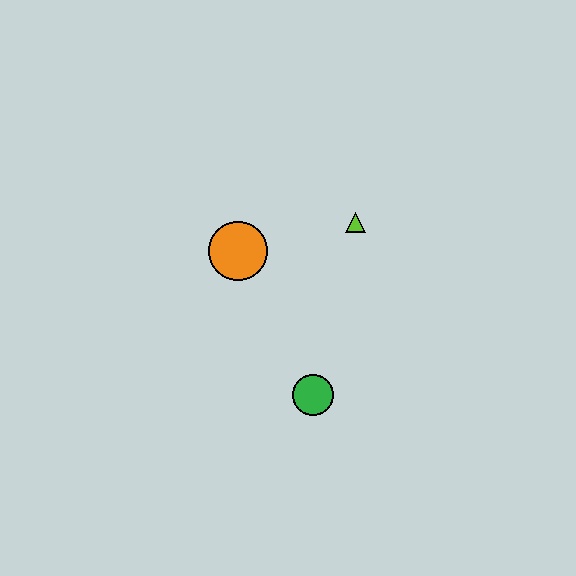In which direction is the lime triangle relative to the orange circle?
The lime triangle is to the right of the orange circle.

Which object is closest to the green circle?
The orange circle is closest to the green circle.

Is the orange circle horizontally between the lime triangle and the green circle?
No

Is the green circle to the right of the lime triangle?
No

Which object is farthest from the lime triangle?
The green circle is farthest from the lime triangle.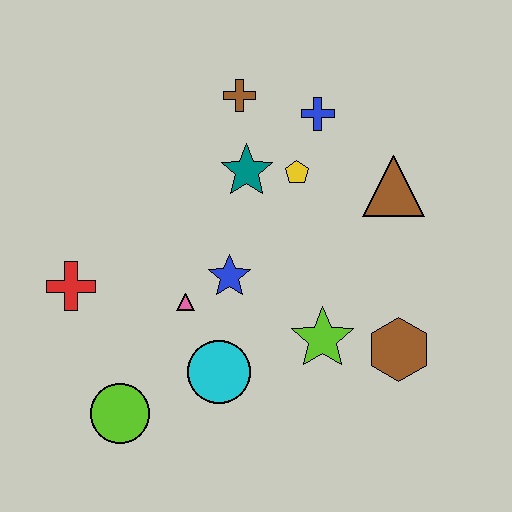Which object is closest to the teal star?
The yellow pentagon is closest to the teal star.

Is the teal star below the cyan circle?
No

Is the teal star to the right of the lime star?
No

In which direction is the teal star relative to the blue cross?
The teal star is to the left of the blue cross.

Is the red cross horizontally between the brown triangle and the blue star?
No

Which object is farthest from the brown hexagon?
The red cross is farthest from the brown hexagon.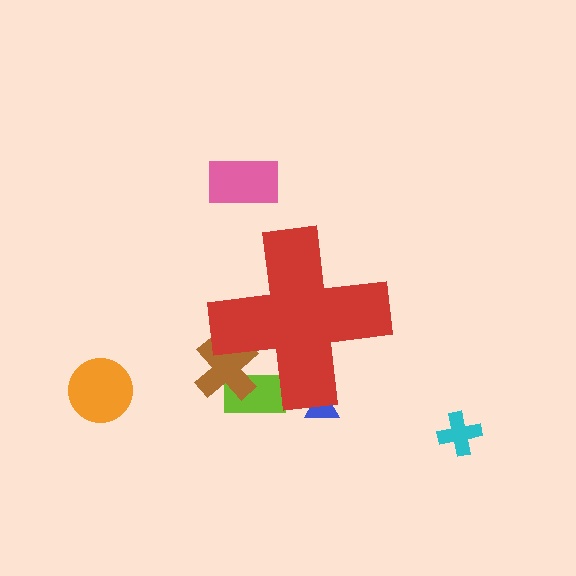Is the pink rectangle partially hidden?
No, the pink rectangle is fully visible.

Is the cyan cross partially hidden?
No, the cyan cross is fully visible.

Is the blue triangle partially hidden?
Yes, the blue triangle is partially hidden behind the red cross.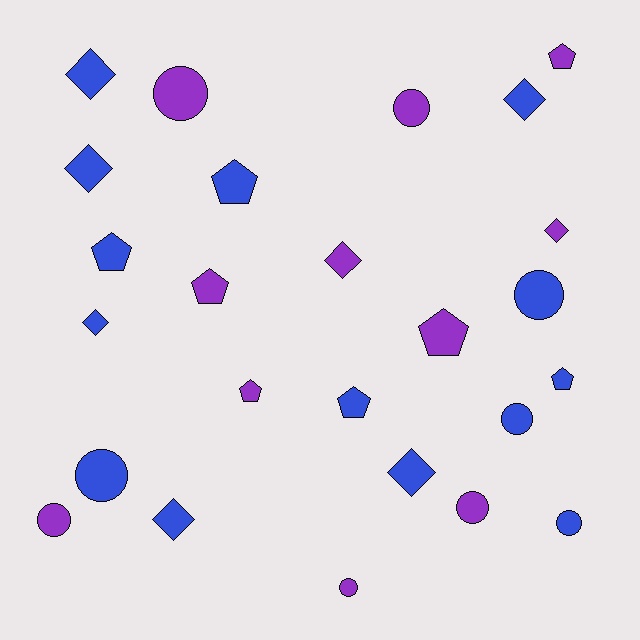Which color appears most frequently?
Blue, with 14 objects.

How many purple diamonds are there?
There are 2 purple diamonds.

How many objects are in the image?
There are 25 objects.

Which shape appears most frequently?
Circle, with 9 objects.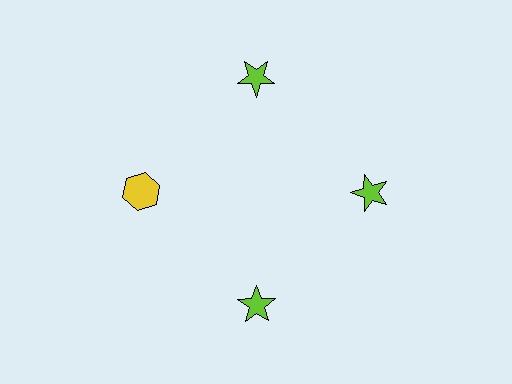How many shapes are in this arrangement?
There are 4 shapes arranged in a ring pattern.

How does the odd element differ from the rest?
It differs in both color (yellow instead of lime) and shape (hexagon instead of star).